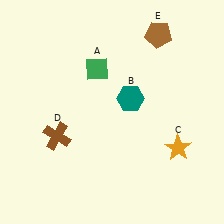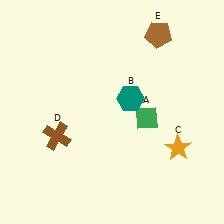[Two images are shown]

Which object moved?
The green diamond (A) moved right.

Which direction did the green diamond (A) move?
The green diamond (A) moved right.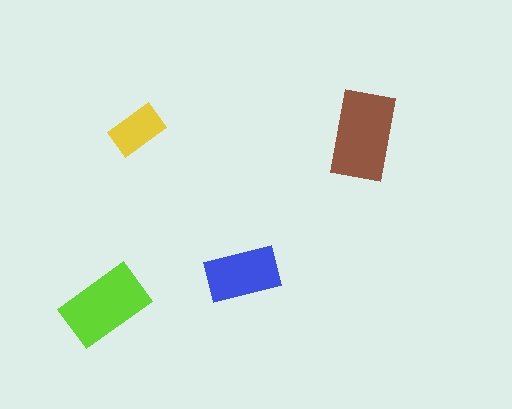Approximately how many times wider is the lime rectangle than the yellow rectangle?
About 1.5 times wider.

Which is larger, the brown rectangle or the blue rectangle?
The brown one.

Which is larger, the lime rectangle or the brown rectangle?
The brown one.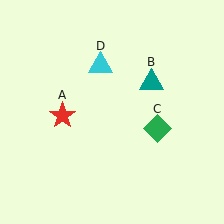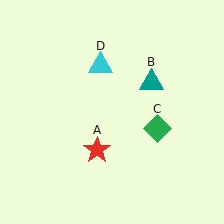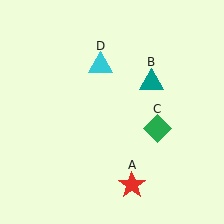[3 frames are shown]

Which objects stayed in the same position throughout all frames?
Teal triangle (object B) and green diamond (object C) and cyan triangle (object D) remained stationary.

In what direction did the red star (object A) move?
The red star (object A) moved down and to the right.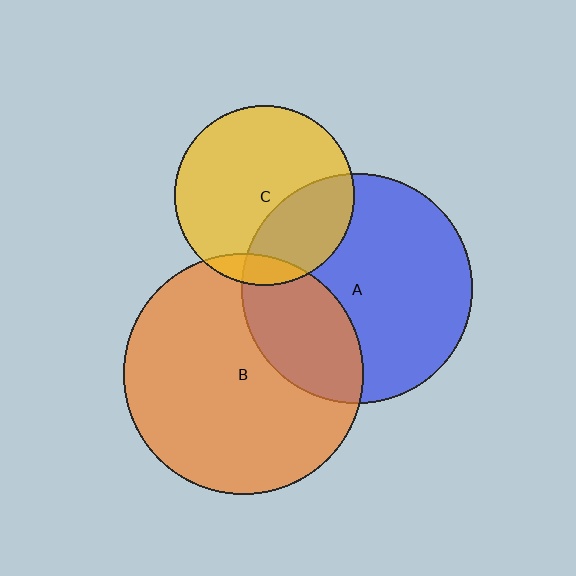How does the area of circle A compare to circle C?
Approximately 1.6 times.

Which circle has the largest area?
Circle B (orange).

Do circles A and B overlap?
Yes.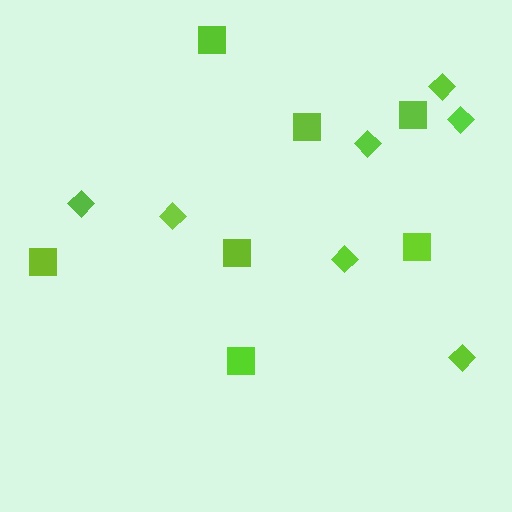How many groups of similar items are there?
There are 2 groups: one group of squares (7) and one group of diamonds (7).